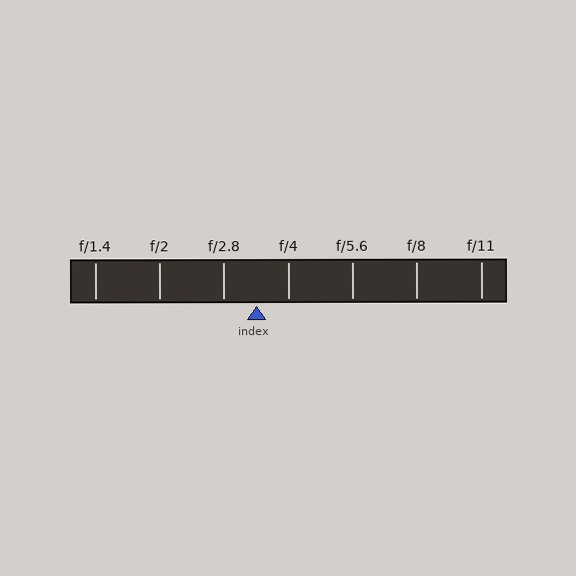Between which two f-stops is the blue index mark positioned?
The index mark is between f/2.8 and f/4.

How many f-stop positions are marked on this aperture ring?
There are 7 f-stop positions marked.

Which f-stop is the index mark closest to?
The index mark is closest to f/4.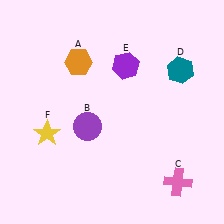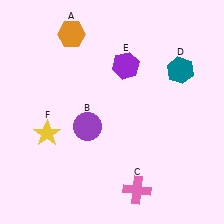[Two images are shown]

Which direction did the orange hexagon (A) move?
The orange hexagon (A) moved up.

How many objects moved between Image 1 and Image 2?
2 objects moved between the two images.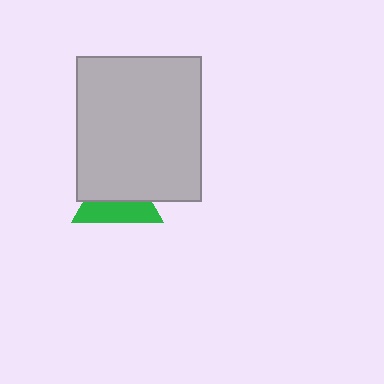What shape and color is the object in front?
The object in front is a light gray rectangle.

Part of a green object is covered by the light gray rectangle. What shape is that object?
It is a triangle.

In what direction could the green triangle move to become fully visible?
The green triangle could move down. That would shift it out from behind the light gray rectangle entirely.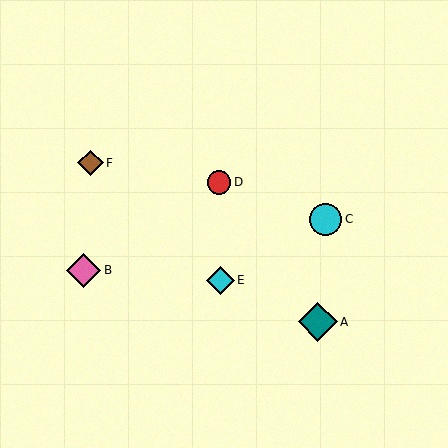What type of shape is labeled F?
Shape F is a brown diamond.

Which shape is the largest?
The teal diamond (labeled A) is the largest.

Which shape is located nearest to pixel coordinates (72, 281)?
The pink diamond (labeled B) at (84, 270) is nearest to that location.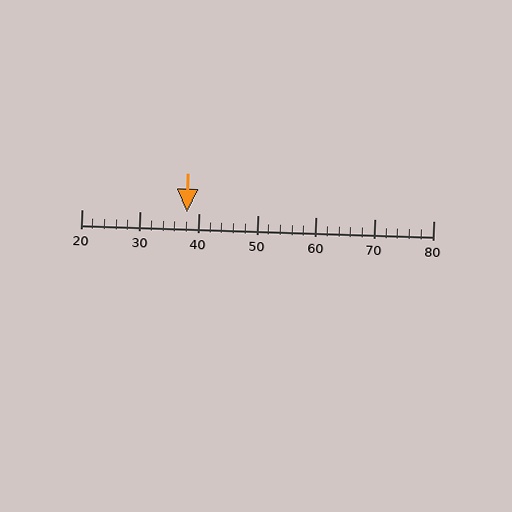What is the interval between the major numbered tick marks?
The major tick marks are spaced 10 units apart.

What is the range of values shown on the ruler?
The ruler shows values from 20 to 80.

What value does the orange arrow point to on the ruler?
The orange arrow points to approximately 38.